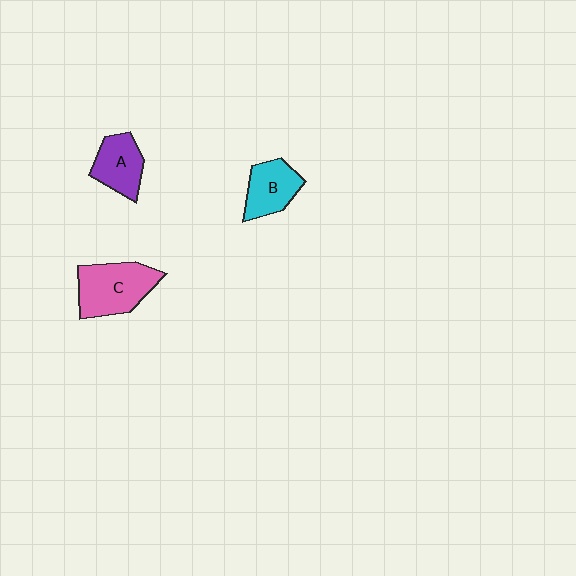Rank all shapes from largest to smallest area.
From largest to smallest: C (pink), B (cyan), A (purple).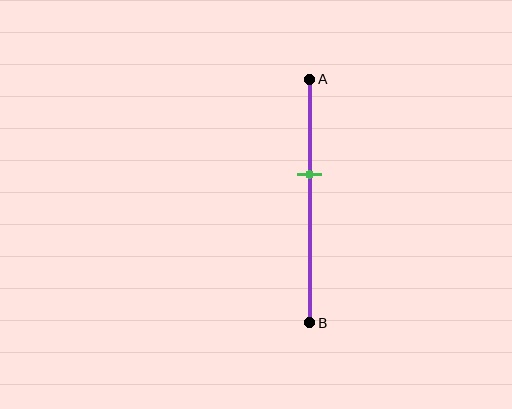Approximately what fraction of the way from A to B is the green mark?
The green mark is approximately 40% of the way from A to B.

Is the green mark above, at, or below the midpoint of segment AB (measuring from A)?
The green mark is above the midpoint of segment AB.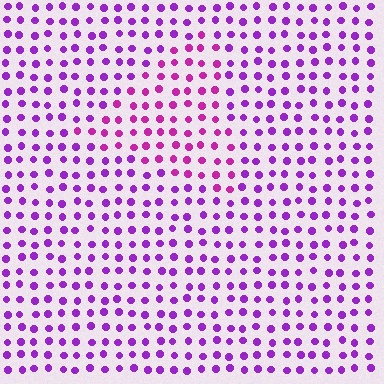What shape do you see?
I see a triangle.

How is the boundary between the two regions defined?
The boundary is defined purely by a slight shift in hue (about 28 degrees). Spacing, size, and orientation are identical on both sides.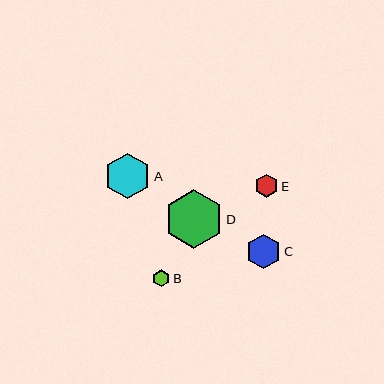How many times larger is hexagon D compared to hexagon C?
Hexagon D is approximately 1.7 times the size of hexagon C.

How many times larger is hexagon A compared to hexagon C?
Hexagon A is approximately 1.3 times the size of hexagon C.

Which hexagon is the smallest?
Hexagon B is the smallest with a size of approximately 17 pixels.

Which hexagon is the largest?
Hexagon D is the largest with a size of approximately 59 pixels.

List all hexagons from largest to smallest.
From largest to smallest: D, A, C, E, B.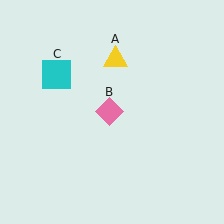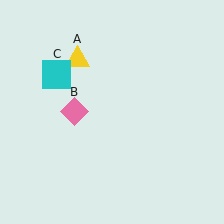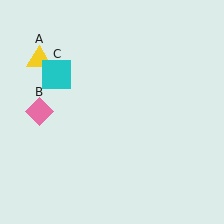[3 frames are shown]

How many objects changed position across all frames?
2 objects changed position: yellow triangle (object A), pink diamond (object B).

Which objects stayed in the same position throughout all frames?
Cyan square (object C) remained stationary.